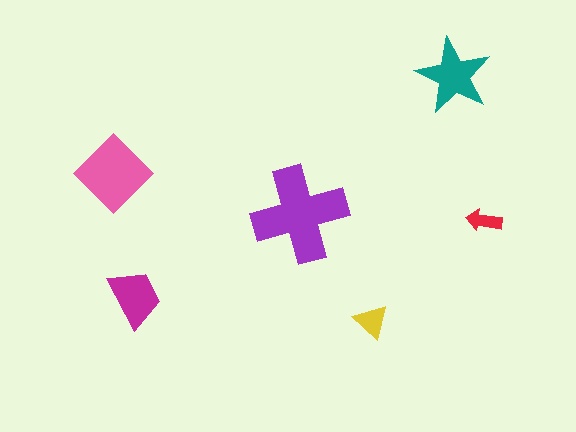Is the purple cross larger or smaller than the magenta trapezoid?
Larger.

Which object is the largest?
The purple cross.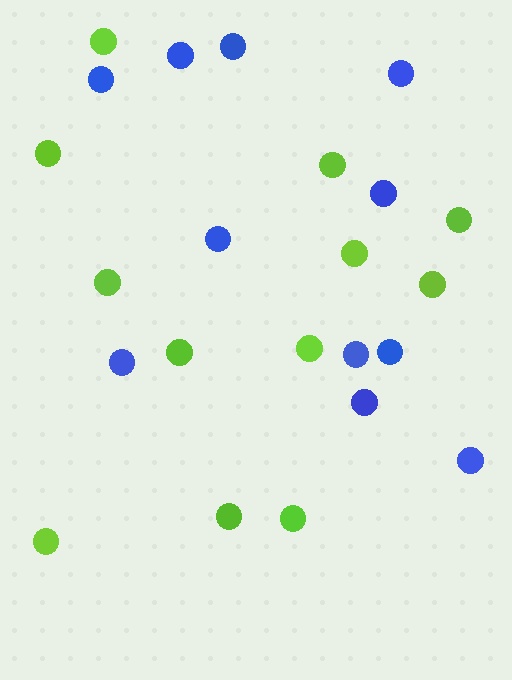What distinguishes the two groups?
There are 2 groups: one group of lime circles (12) and one group of blue circles (11).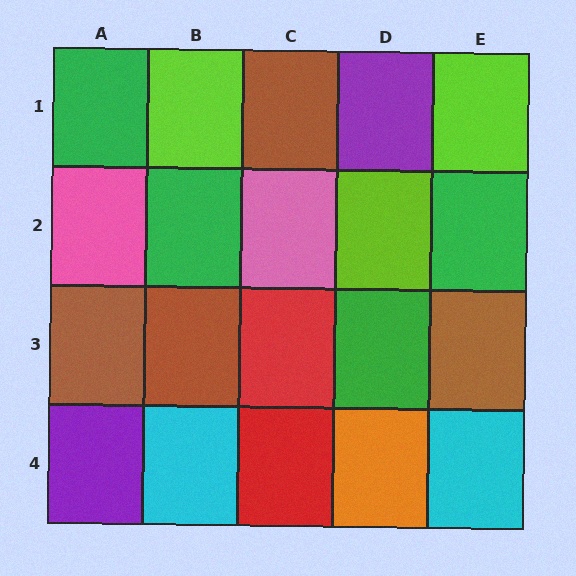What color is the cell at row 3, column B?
Brown.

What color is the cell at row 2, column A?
Pink.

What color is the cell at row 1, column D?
Purple.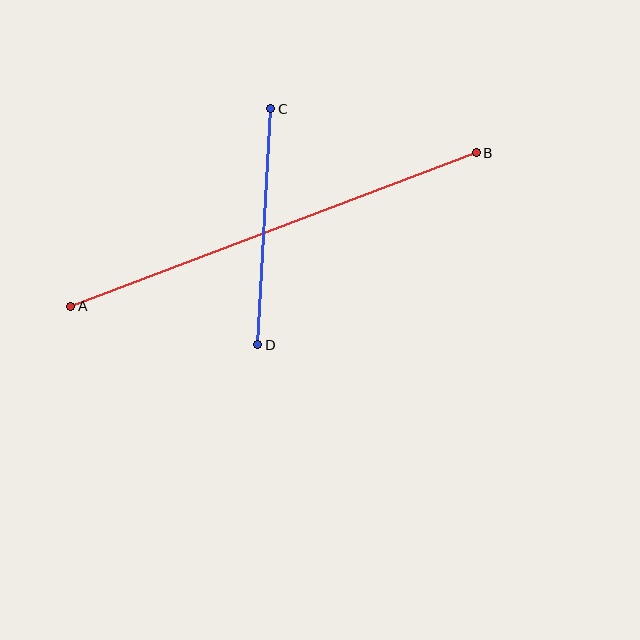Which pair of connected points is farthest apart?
Points A and B are farthest apart.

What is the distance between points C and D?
The distance is approximately 236 pixels.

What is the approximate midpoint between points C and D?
The midpoint is at approximately (264, 227) pixels.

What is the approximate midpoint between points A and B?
The midpoint is at approximately (274, 229) pixels.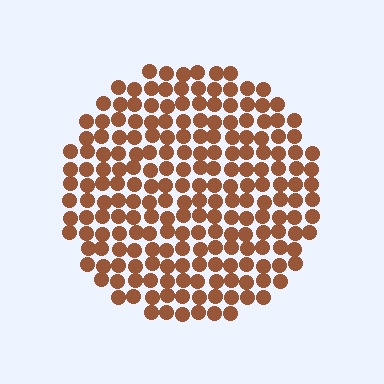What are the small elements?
The small elements are circles.